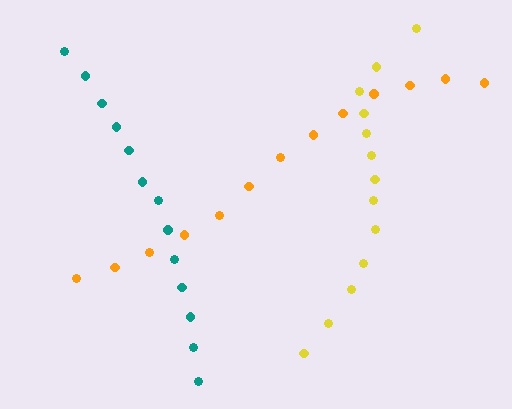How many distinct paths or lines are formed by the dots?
There are 3 distinct paths.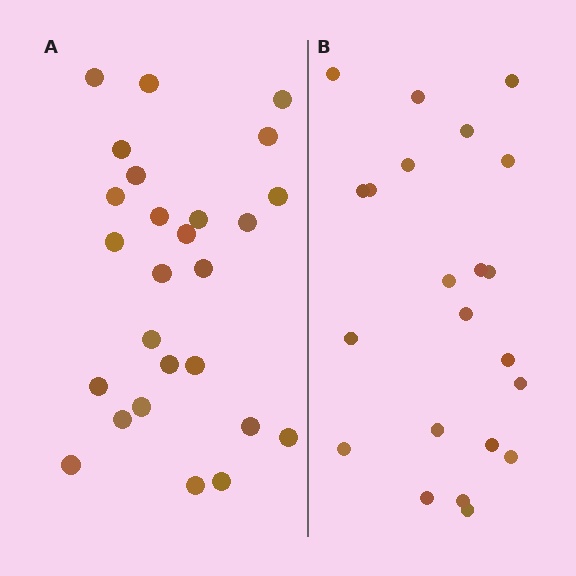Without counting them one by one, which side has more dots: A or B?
Region A (the left region) has more dots.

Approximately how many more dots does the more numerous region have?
Region A has about 4 more dots than region B.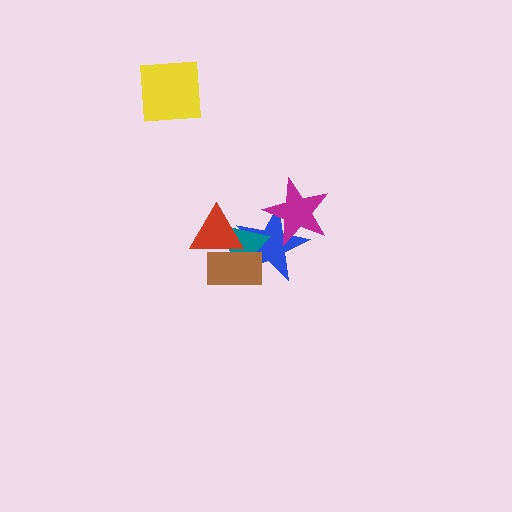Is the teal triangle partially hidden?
Yes, it is partially covered by another shape.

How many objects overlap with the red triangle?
3 objects overlap with the red triangle.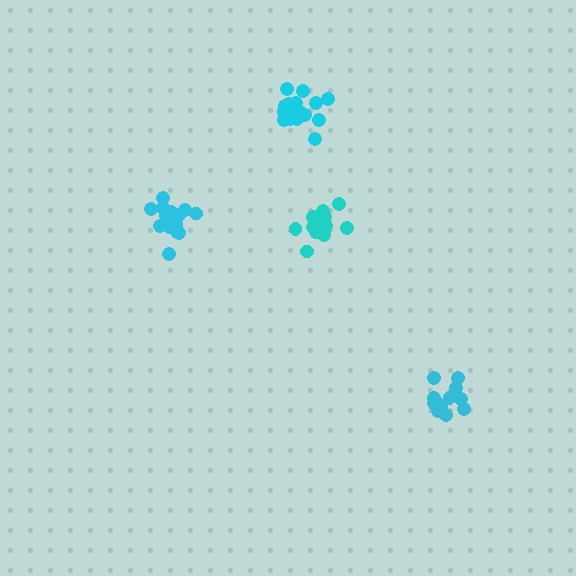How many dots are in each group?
Group 1: 17 dots, Group 2: 14 dots, Group 3: 17 dots, Group 4: 12 dots (60 total).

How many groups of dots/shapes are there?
There are 4 groups.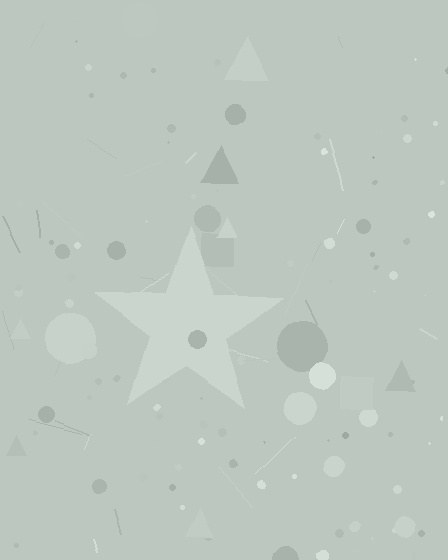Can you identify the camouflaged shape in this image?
The camouflaged shape is a star.